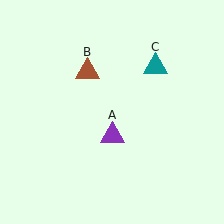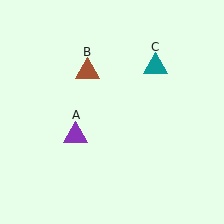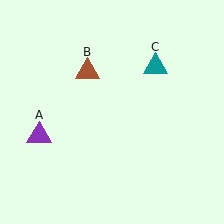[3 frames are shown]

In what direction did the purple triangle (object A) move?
The purple triangle (object A) moved left.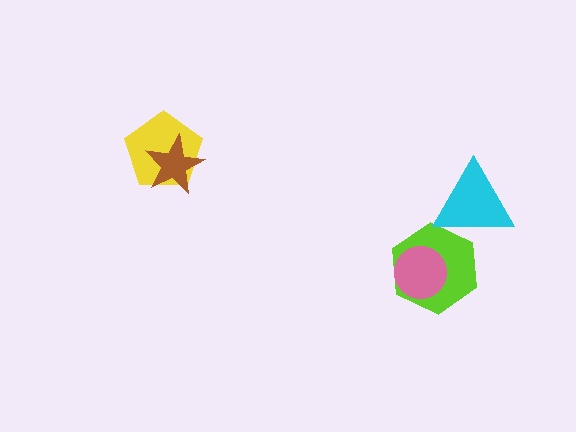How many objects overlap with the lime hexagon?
2 objects overlap with the lime hexagon.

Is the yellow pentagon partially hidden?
Yes, it is partially covered by another shape.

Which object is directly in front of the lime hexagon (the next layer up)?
The cyan triangle is directly in front of the lime hexagon.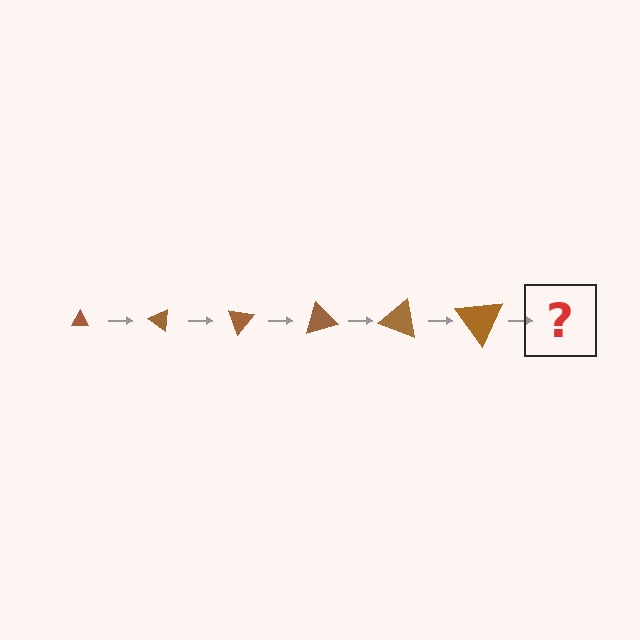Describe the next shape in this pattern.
It should be a triangle, larger than the previous one and rotated 210 degrees from the start.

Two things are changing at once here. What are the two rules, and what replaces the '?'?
The two rules are that the triangle grows larger each step and it rotates 35 degrees each step. The '?' should be a triangle, larger than the previous one and rotated 210 degrees from the start.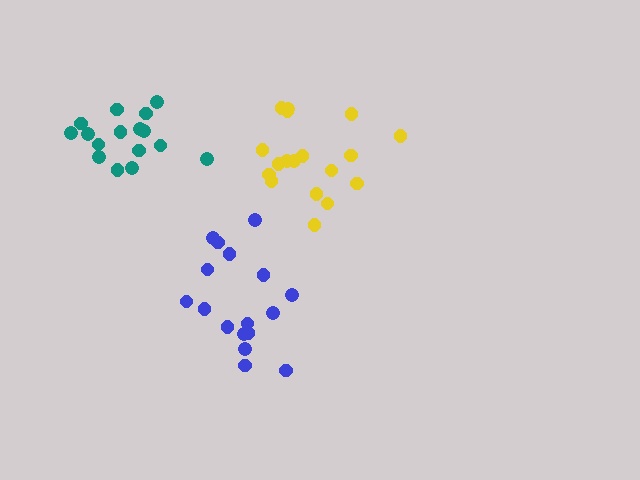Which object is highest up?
The teal cluster is topmost.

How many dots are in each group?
Group 1: 18 dots, Group 2: 17 dots, Group 3: 16 dots (51 total).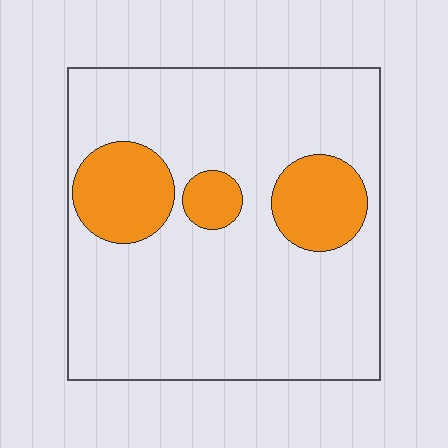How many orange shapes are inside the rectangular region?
3.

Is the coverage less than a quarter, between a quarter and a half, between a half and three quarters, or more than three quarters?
Less than a quarter.